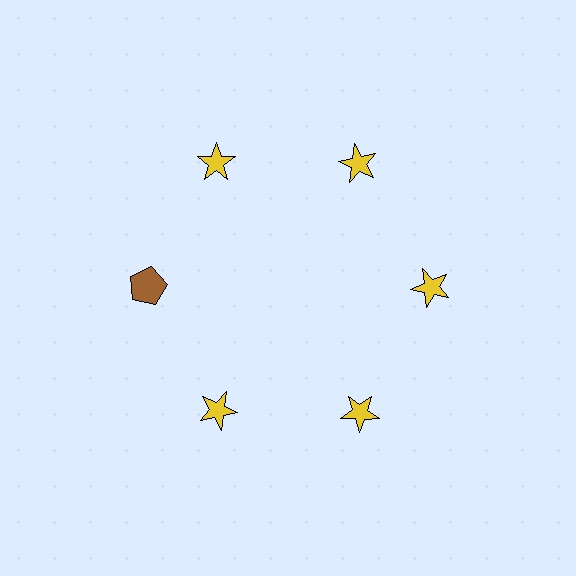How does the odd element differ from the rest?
It differs in both color (brown instead of yellow) and shape (pentagon instead of star).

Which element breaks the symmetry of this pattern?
The brown pentagon at roughly the 9 o'clock position breaks the symmetry. All other shapes are yellow stars.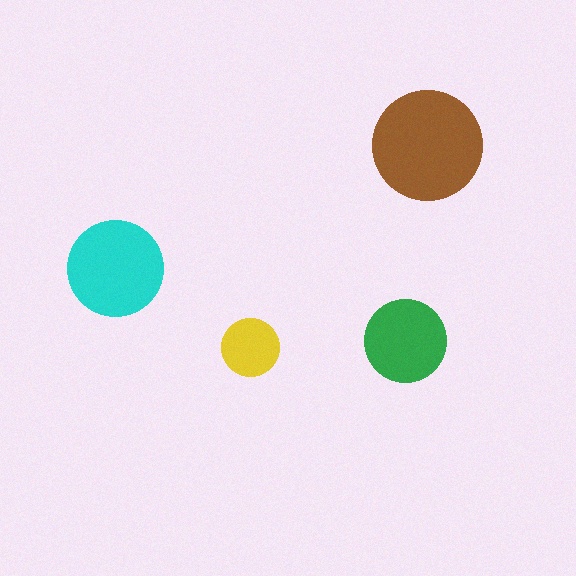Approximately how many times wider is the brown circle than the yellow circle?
About 2 times wider.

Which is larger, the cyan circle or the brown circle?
The brown one.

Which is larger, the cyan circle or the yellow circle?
The cyan one.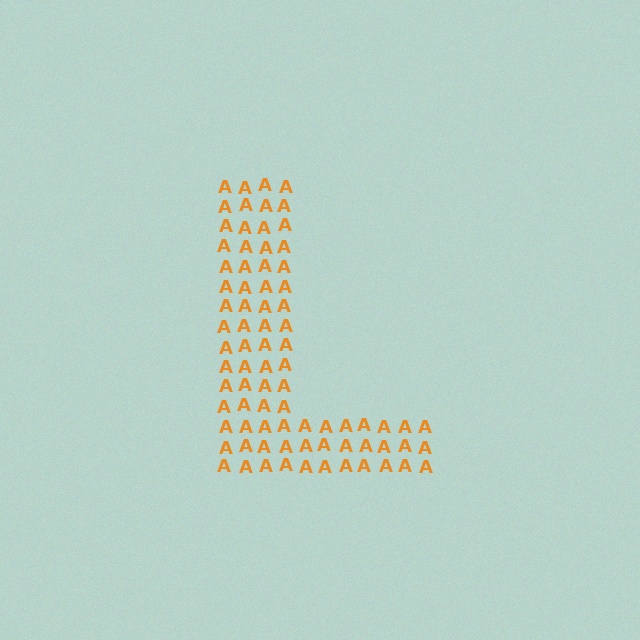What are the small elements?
The small elements are letter A's.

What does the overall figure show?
The overall figure shows the letter L.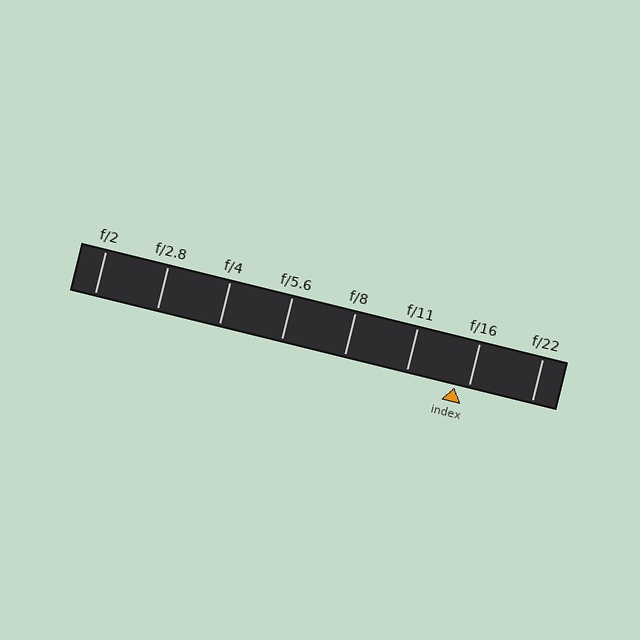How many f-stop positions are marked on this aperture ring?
There are 8 f-stop positions marked.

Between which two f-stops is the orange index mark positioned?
The index mark is between f/11 and f/16.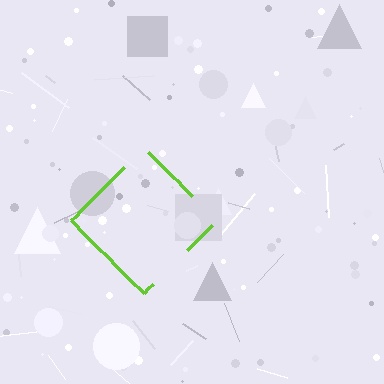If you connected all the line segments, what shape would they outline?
They would outline a diamond.